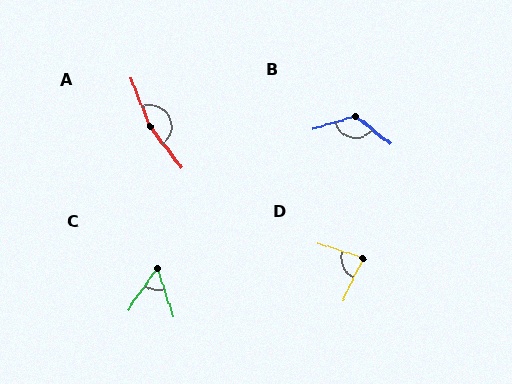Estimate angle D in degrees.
Approximately 82 degrees.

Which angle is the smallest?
C, at approximately 53 degrees.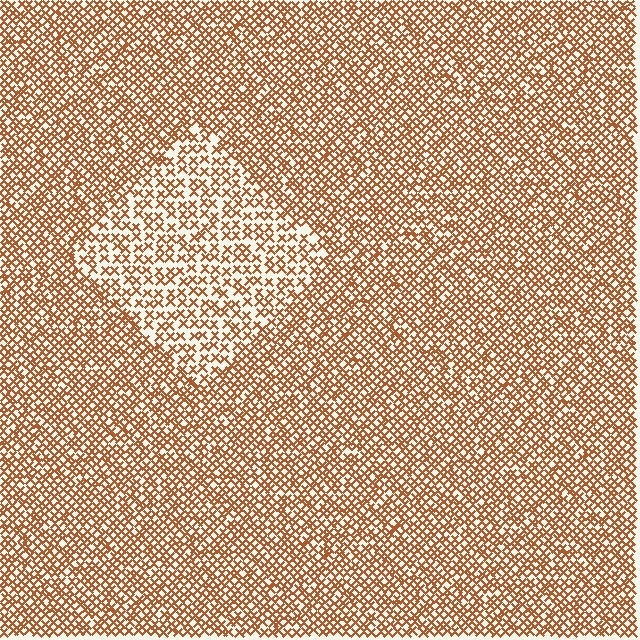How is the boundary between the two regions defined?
The boundary is defined by a change in element density (approximately 1.7x ratio). All elements are the same color, size, and shape.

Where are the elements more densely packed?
The elements are more densely packed outside the diamond boundary.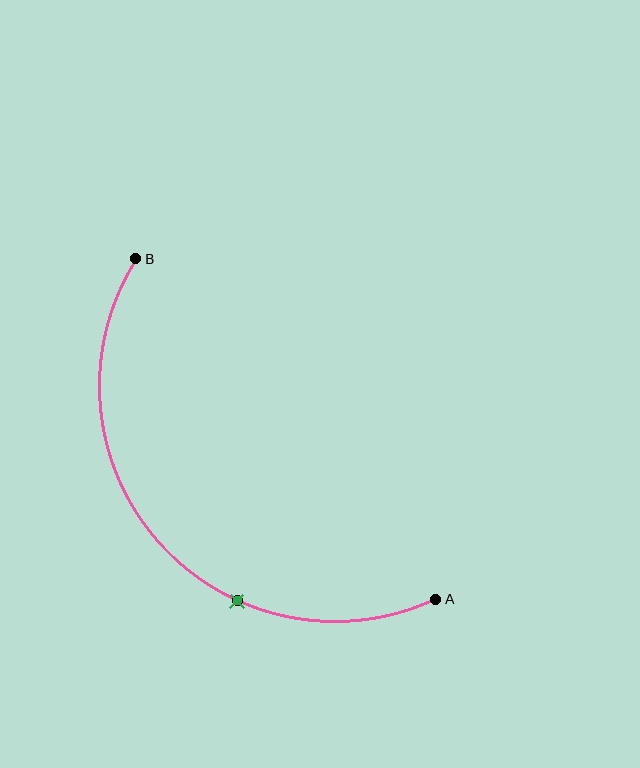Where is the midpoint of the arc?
The arc midpoint is the point on the curve farthest from the straight line joining A and B. It sits below and to the left of that line.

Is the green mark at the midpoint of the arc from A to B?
No. The green mark lies on the arc but is closer to endpoint A. The arc midpoint would be at the point on the curve equidistant along the arc from both A and B.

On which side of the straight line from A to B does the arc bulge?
The arc bulges below and to the left of the straight line connecting A and B.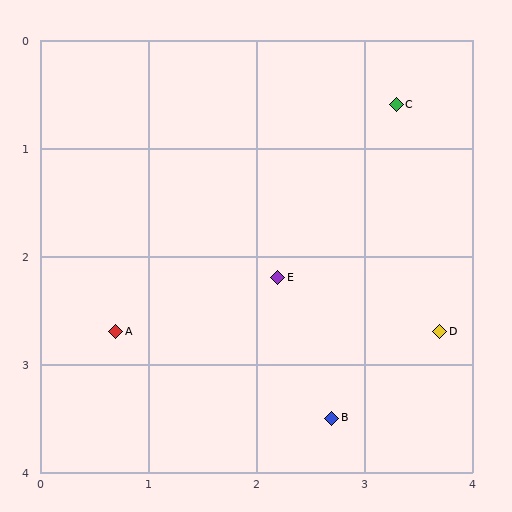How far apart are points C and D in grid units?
Points C and D are about 2.1 grid units apart.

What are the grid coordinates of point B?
Point B is at approximately (2.7, 3.5).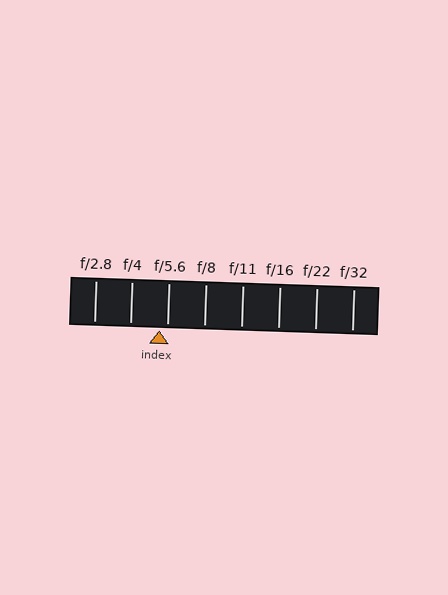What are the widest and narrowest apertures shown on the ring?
The widest aperture shown is f/2.8 and the narrowest is f/32.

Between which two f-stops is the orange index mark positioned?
The index mark is between f/4 and f/5.6.